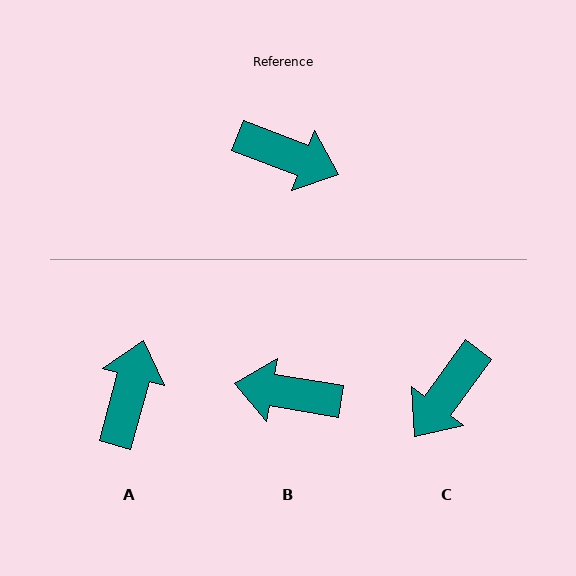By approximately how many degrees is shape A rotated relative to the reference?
Approximately 96 degrees counter-clockwise.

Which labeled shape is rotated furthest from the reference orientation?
B, about 169 degrees away.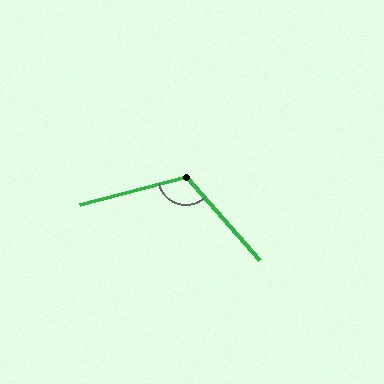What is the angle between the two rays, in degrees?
Approximately 117 degrees.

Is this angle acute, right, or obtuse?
It is obtuse.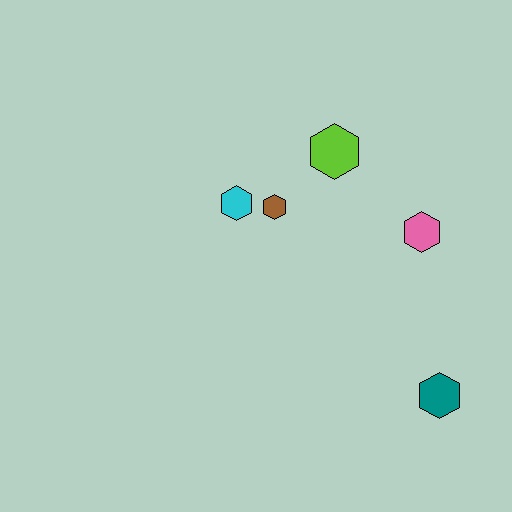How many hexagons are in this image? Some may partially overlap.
There are 5 hexagons.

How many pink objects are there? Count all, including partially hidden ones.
There is 1 pink object.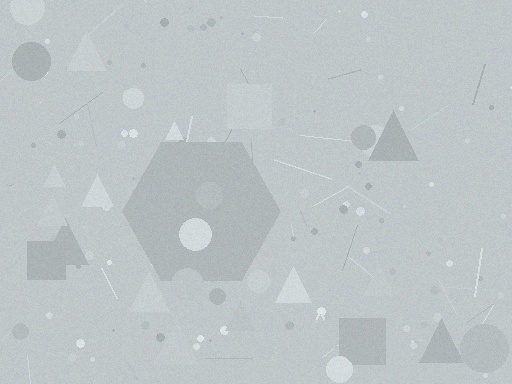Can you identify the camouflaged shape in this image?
The camouflaged shape is a hexagon.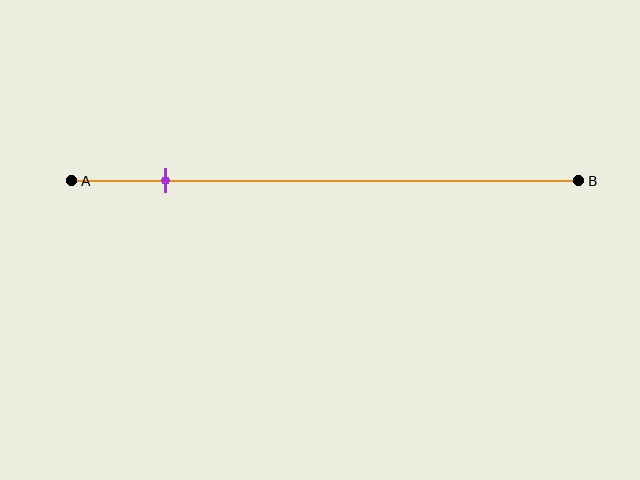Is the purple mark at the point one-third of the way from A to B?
No, the mark is at about 20% from A, not at the 33% one-third point.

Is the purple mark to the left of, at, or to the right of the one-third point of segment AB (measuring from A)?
The purple mark is to the left of the one-third point of segment AB.